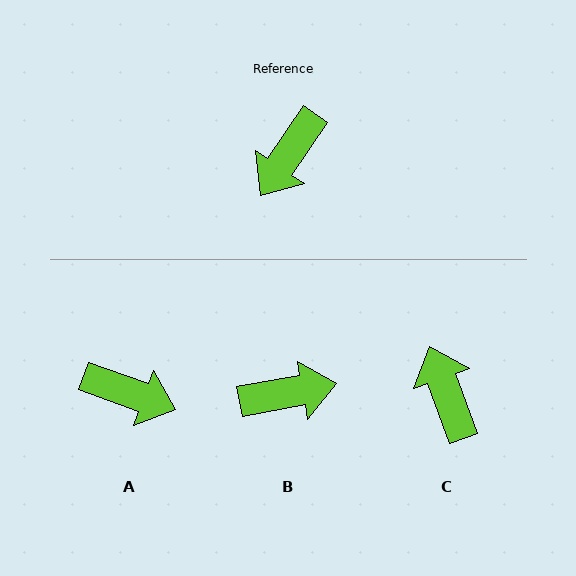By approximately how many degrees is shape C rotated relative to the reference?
Approximately 126 degrees clockwise.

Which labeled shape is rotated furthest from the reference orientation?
B, about 134 degrees away.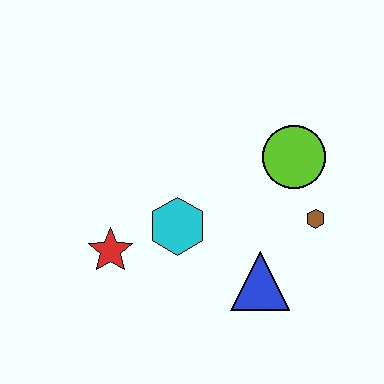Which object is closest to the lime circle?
The brown hexagon is closest to the lime circle.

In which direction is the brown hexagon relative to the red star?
The brown hexagon is to the right of the red star.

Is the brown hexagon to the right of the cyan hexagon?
Yes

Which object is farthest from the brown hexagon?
The red star is farthest from the brown hexagon.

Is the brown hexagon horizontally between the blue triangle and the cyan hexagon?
No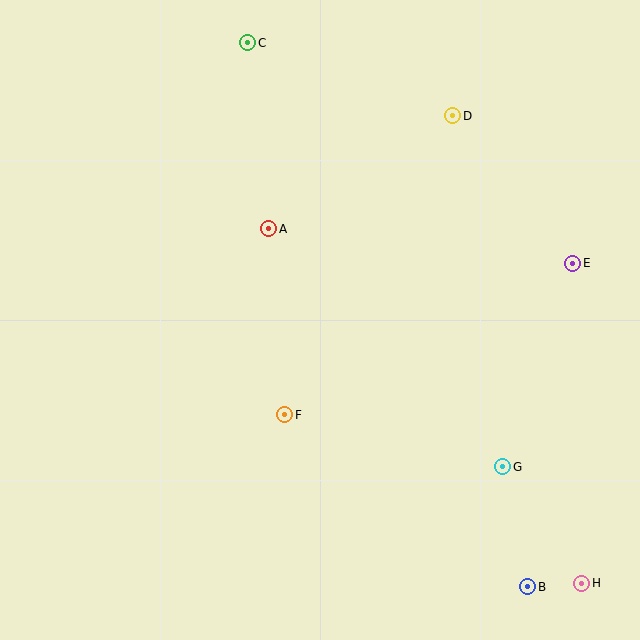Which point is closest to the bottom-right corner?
Point H is closest to the bottom-right corner.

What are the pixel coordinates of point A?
Point A is at (269, 229).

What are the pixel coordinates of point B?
Point B is at (528, 587).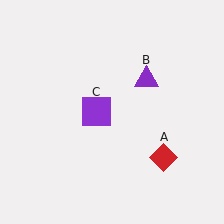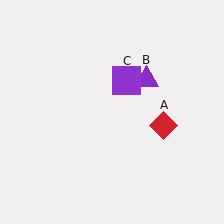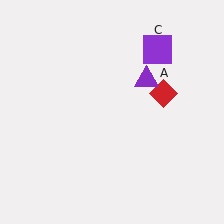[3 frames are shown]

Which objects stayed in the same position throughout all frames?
Purple triangle (object B) remained stationary.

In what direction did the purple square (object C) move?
The purple square (object C) moved up and to the right.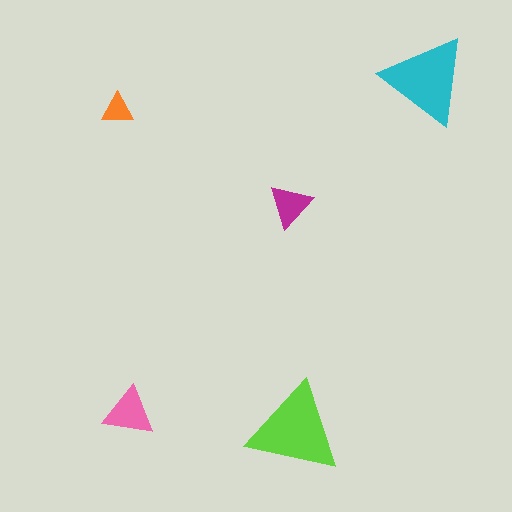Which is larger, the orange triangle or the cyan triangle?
The cyan one.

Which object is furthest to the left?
The orange triangle is leftmost.